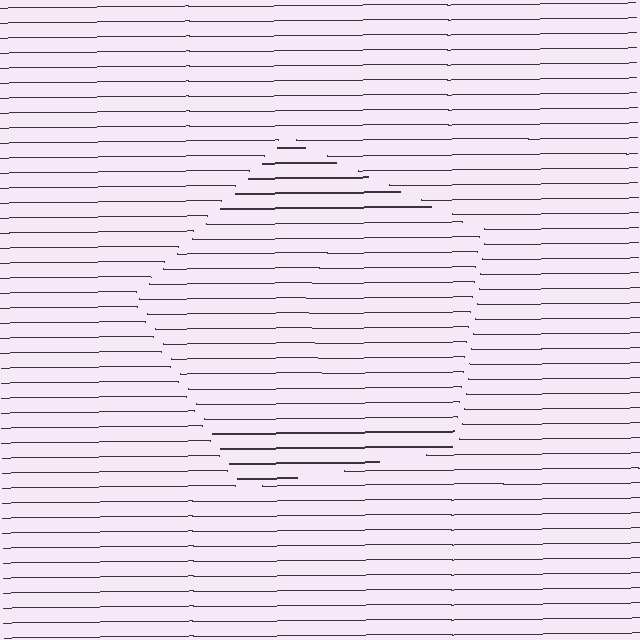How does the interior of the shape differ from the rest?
The interior of the shape contains the same grating, shifted by half a period — the contour is defined by the phase discontinuity where line-ends from the inner and outer gratings abut.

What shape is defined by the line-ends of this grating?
An illusory pentagon. The interior of the shape contains the same grating, shifted by half a period — the contour is defined by the phase discontinuity where line-ends from the inner and outer gratings abut.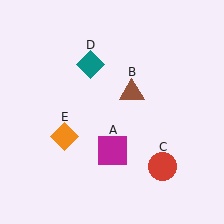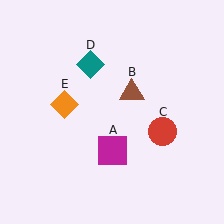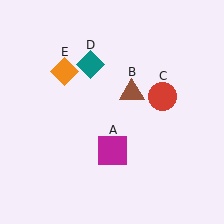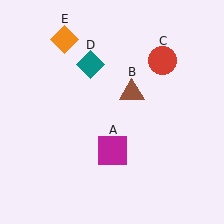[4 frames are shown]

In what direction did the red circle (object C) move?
The red circle (object C) moved up.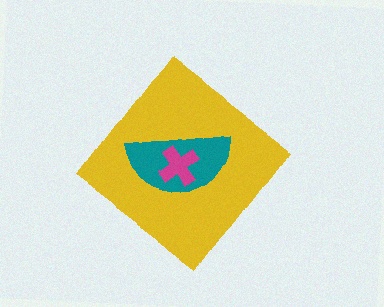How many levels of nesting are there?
3.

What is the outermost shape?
The yellow diamond.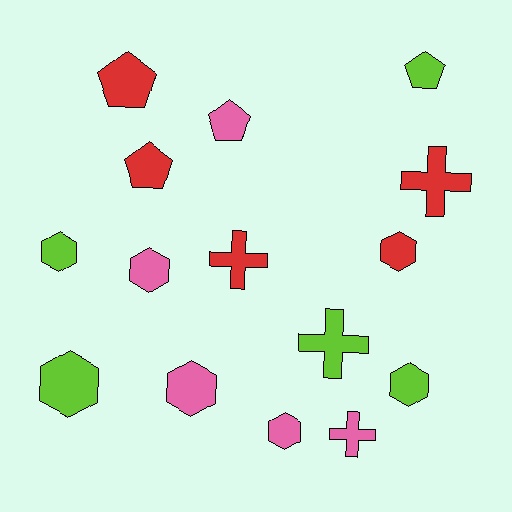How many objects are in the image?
There are 15 objects.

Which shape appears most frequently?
Hexagon, with 7 objects.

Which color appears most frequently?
Red, with 5 objects.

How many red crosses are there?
There are 2 red crosses.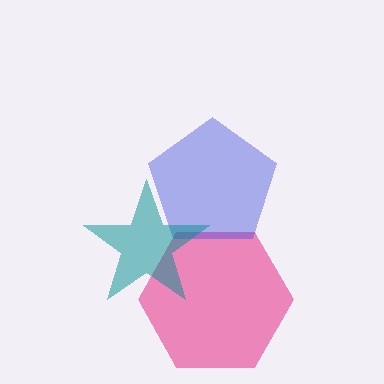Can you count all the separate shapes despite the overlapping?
Yes, there are 3 separate shapes.